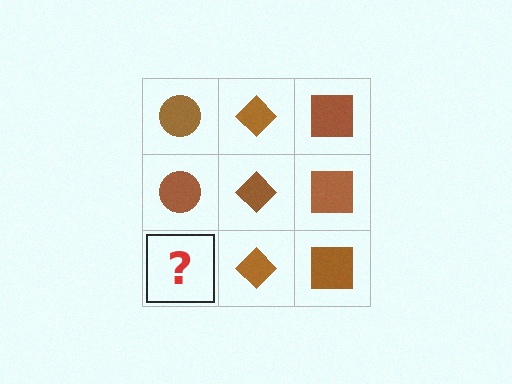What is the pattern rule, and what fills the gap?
The rule is that each column has a consistent shape. The gap should be filled with a brown circle.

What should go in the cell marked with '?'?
The missing cell should contain a brown circle.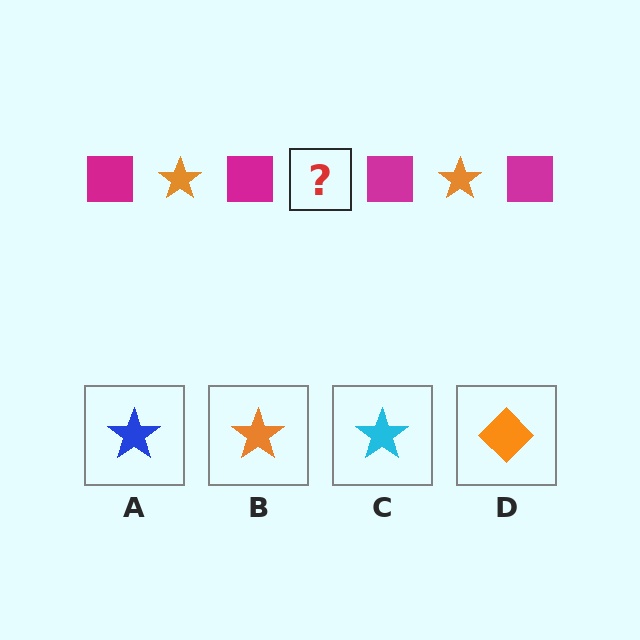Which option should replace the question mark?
Option B.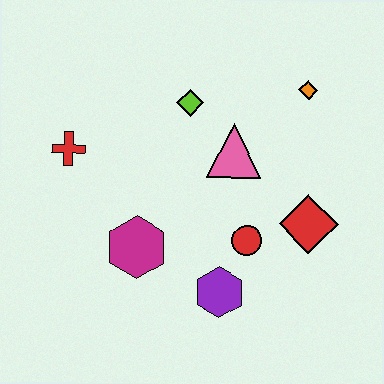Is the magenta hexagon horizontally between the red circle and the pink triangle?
No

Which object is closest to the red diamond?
The red circle is closest to the red diamond.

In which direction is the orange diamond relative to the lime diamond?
The orange diamond is to the right of the lime diamond.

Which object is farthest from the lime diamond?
The purple hexagon is farthest from the lime diamond.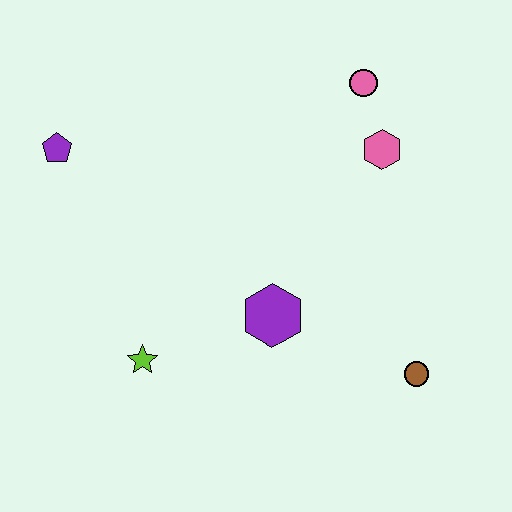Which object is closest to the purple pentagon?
The lime star is closest to the purple pentagon.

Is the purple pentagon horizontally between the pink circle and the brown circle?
No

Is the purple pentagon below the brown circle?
No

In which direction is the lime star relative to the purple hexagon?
The lime star is to the left of the purple hexagon.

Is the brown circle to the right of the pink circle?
Yes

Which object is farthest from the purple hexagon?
The purple pentagon is farthest from the purple hexagon.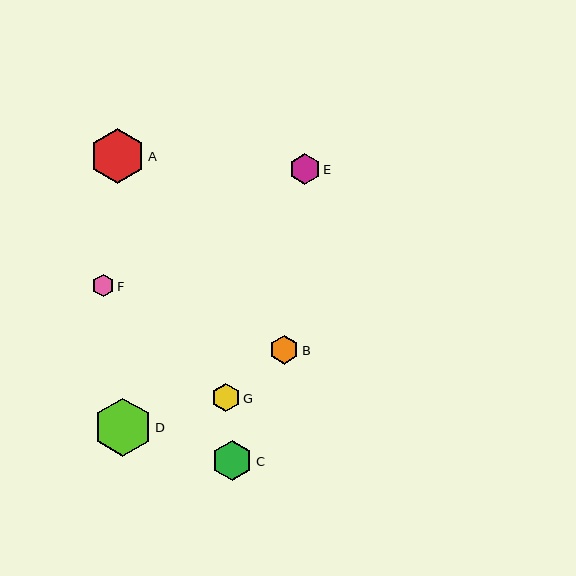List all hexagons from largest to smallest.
From largest to smallest: D, A, C, E, B, G, F.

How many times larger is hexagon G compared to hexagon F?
Hexagon G is approximately 1.3 times the size of hexagon F.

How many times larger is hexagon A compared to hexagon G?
Hexagon A is approximately 1.9 times the size of hexagon G.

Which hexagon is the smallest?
Hexagon F is the smallest with a size of approximately 23 pixels.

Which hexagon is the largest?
Hexagon D is the largest with a size of approximately 58 pixels.